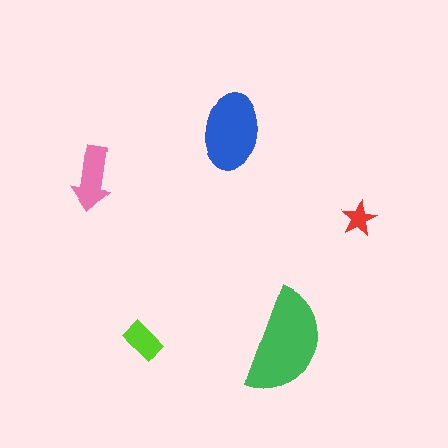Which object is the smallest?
The red star.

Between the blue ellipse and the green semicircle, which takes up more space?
The green semicircle.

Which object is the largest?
The green semicircle.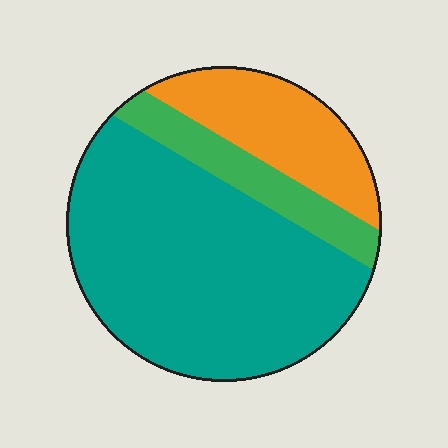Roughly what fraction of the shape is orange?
Orange covers about 20% of the shape.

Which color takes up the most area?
Teal, at roughly 65%.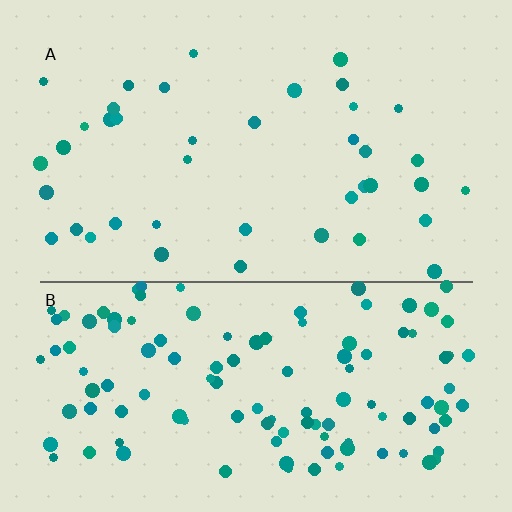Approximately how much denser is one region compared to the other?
Approximately 3.0× — region B over region A.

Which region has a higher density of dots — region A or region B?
B (the bottom).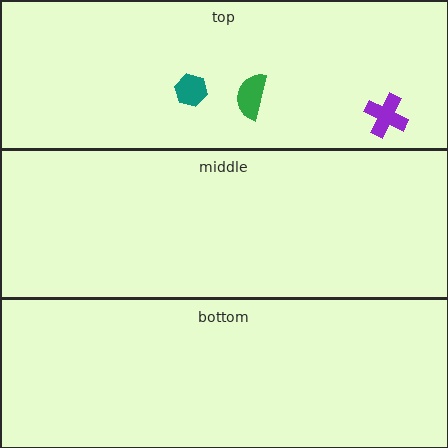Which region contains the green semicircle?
The top region.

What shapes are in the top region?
The purple cross, the green semicircle, the teal hexagon.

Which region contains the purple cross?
The top region.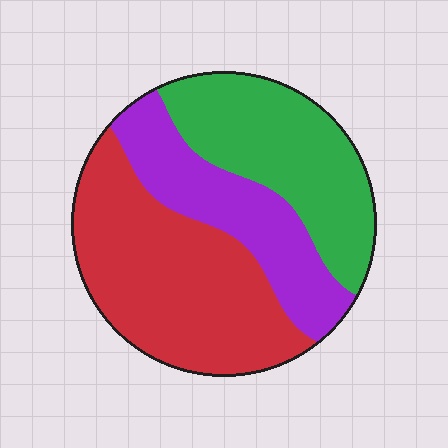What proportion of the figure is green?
Green covers roughly 30% of the figure.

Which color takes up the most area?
Red, at roughly 45%.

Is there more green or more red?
Red.